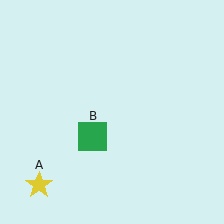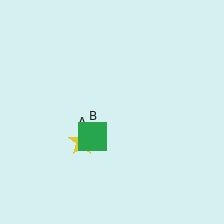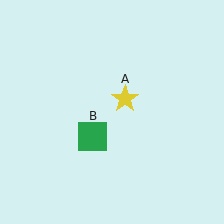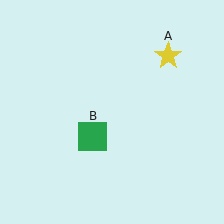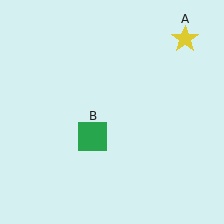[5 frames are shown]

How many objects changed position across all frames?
1 object changed position: yellow star (object A).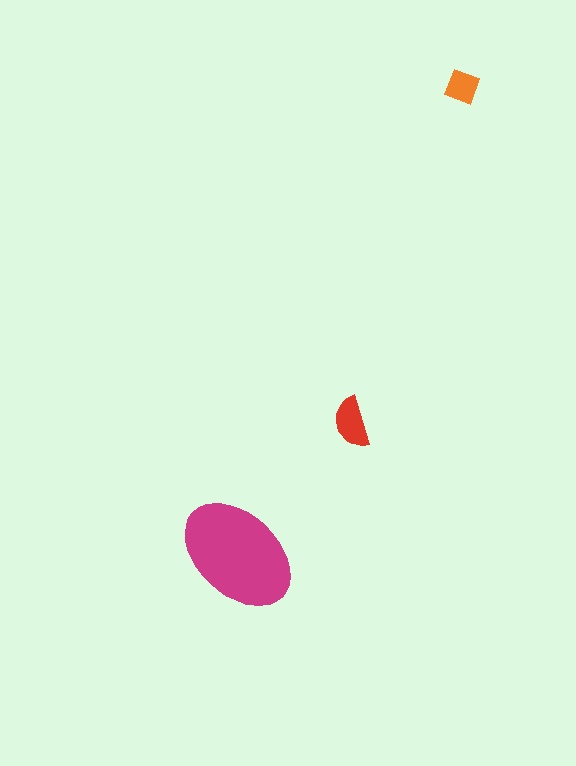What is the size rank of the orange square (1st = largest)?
3rd.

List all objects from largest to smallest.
The magenta ellipse, the red semicircle, the orange square.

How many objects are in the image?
There are 3 objects in the image.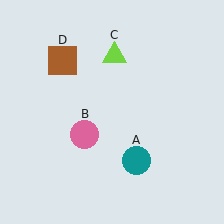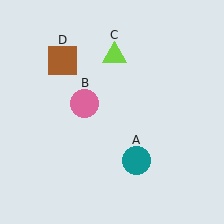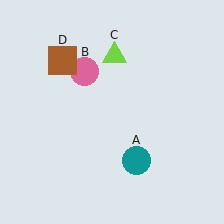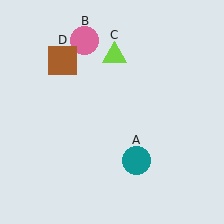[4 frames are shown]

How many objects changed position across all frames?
1 object changed position: pink circle (object B).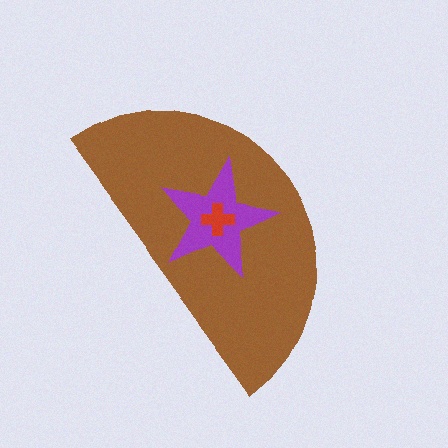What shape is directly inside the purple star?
The red cross.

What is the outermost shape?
The brown semicircle.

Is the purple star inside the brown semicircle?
Yes.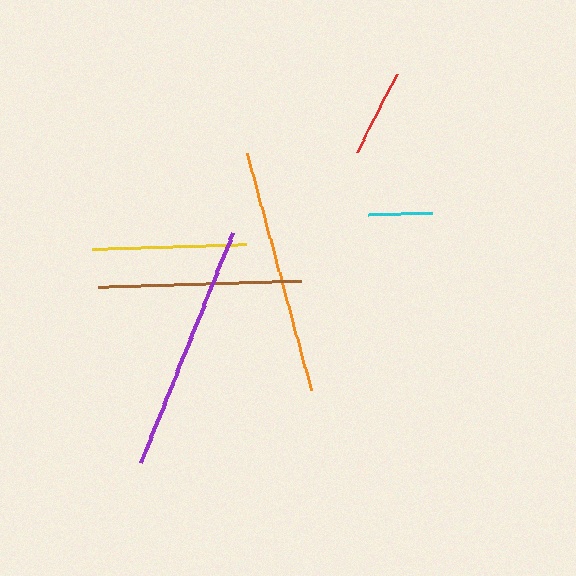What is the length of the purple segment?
The purple segment is approximately 248 pixels long.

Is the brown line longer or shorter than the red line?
The brown line is longer than the red line.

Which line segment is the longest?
The purple line is the longest at approximately 248 pixels.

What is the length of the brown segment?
The brown segment is approximately 203 pixels long.